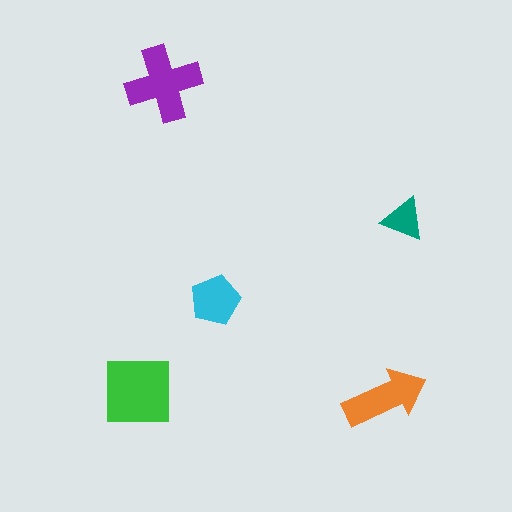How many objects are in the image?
There are 5 objects in the image.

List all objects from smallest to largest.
The teal triangle, the cyan pentagon, the orange arrow, the purple cross, the green square.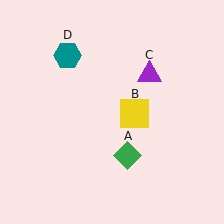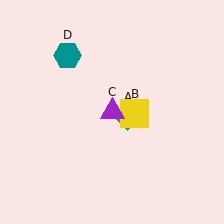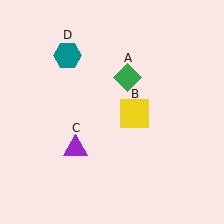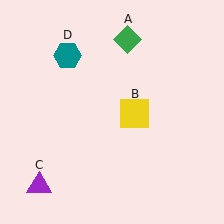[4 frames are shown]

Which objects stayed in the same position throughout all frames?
Yellow square (object B) and teal hexagon (object D) remained stationary.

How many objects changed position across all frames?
2 objects changed position: green diamond (object A), purple triangle (object C).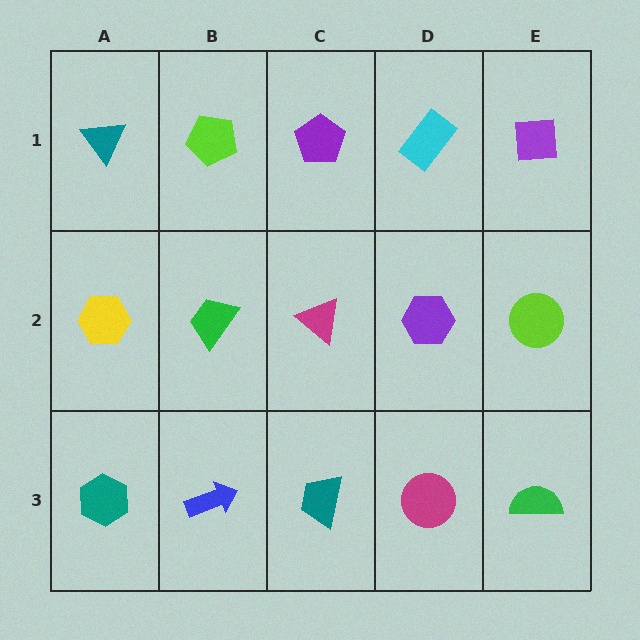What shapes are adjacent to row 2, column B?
A lime pentagon (row 1, column B), a blue arrow (row 3, column B), a yellow hexagon (row 2, column A), a magenta triangle (row 2, column C).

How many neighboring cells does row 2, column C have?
4.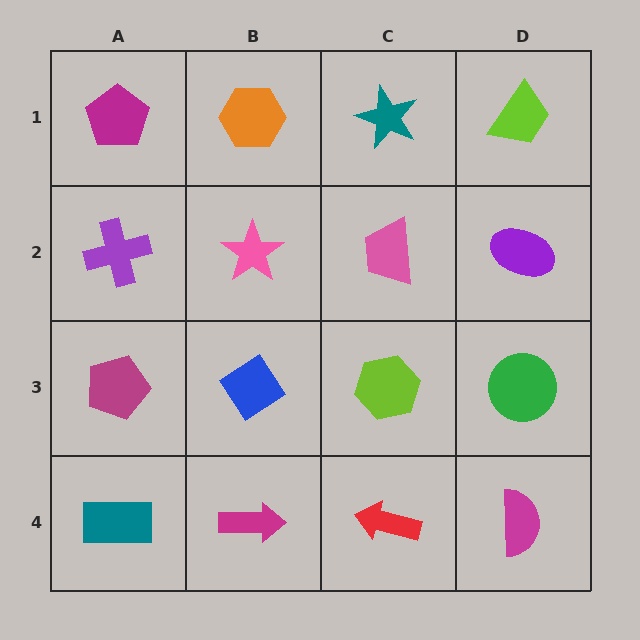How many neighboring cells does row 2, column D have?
3.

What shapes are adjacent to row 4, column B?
A blue diamond (row 3, column B), a teal rectangle (row 4, column A), a red arrow (row 4, column C).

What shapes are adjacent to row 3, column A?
A purple cross (row 2, column A), a teal rectangle (row 4, column A), a blue diamond (row 3, column B).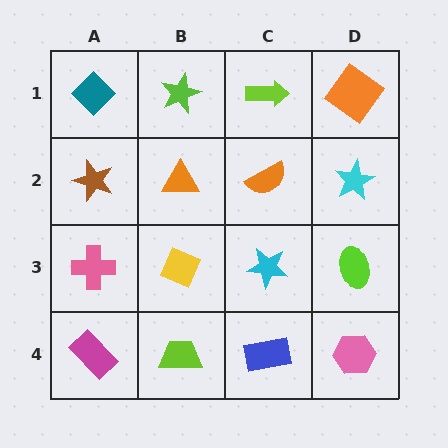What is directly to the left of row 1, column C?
A lime star.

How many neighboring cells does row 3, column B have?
4.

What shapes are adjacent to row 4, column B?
A yellow diamond (row 3, column B), a magenta rectangle (row 4, column A), a blue rectangle (row 4, column C).